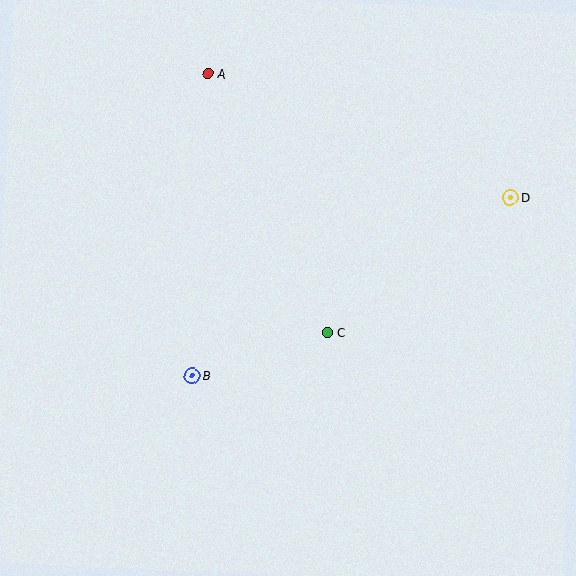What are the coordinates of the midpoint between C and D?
The midpoint between C and D is at (419, 265).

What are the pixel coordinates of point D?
Point D is at (511, 197).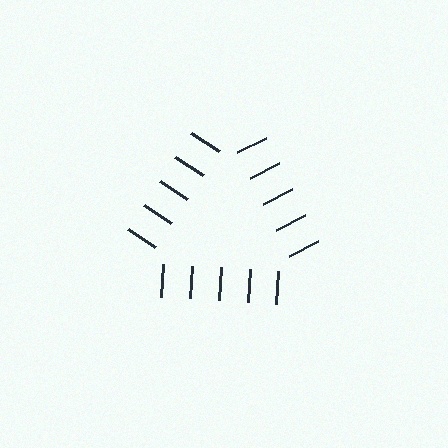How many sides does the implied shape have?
3 sides — the line-ends trace a triangle.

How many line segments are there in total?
15 — 5 along each of the 3 edges.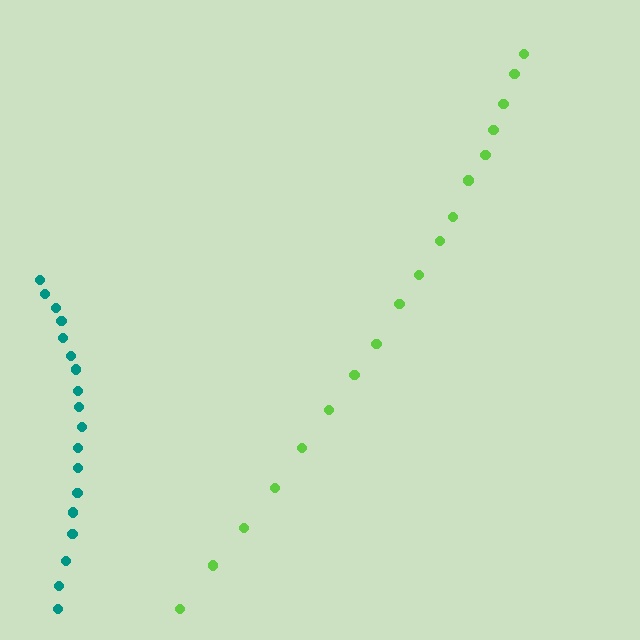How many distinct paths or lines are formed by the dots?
There are 2 distinct paths.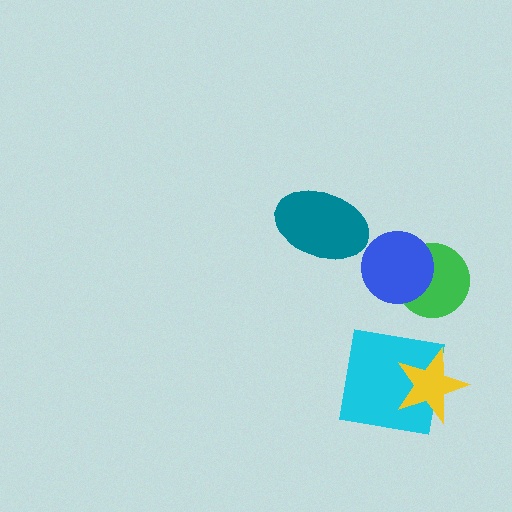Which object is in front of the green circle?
The blue circle is in front of the green circle.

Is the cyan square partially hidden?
Yes, it is partially covered by another shape.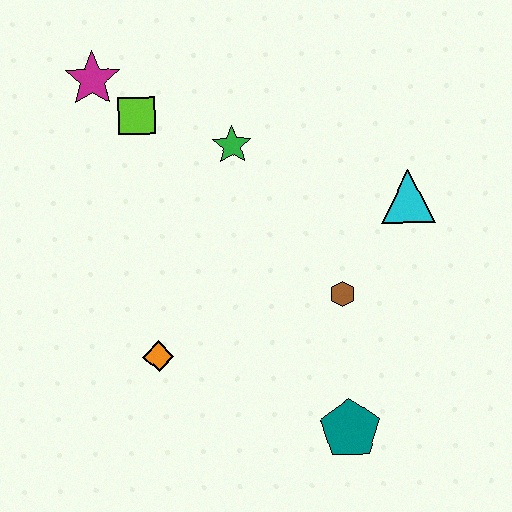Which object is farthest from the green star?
The teal pentagon is farthest from the green star.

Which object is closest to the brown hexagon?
The cyan triangle is closest to the brown hexagon.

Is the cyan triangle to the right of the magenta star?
Yes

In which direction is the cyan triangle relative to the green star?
The cyan triangle is to the right of the green star.